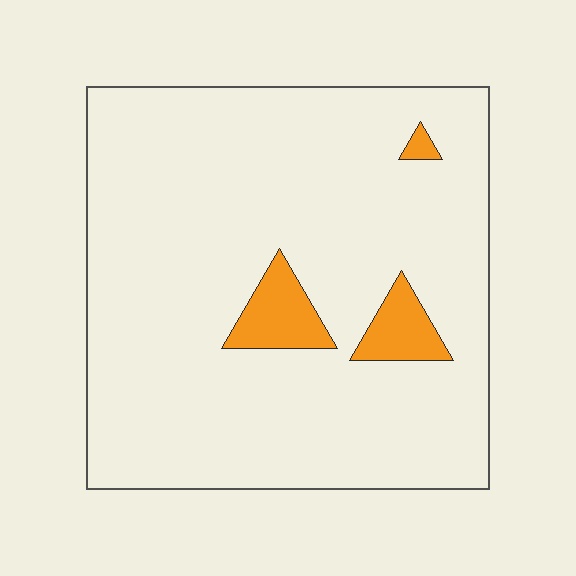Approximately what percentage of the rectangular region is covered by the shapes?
Approximately 5%.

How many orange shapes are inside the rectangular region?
3.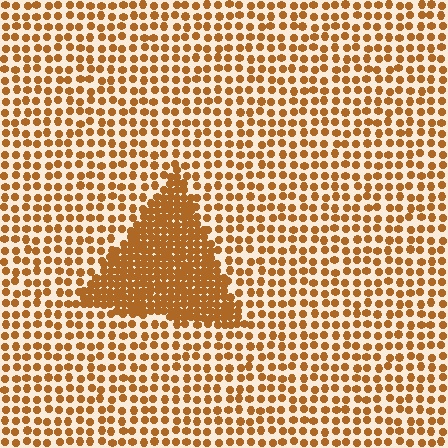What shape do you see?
I see a triangle.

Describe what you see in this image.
The image contains small brown elements arranged at two different densities. A triangle-shaped region is visible where the elements are more densely packed than the surrounding area.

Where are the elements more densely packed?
The elements are more densely packed inside the triangle boundary.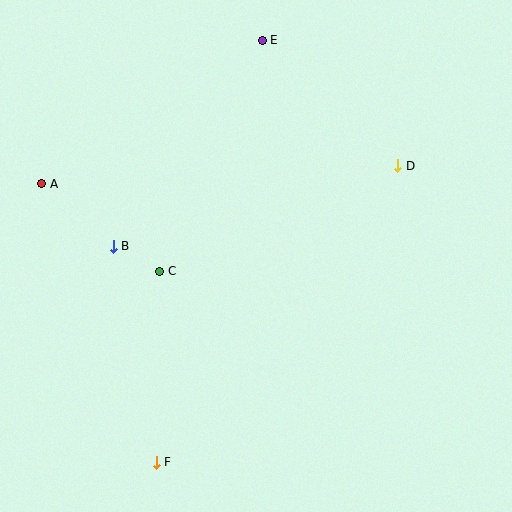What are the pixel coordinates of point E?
Point E is at (262, 40).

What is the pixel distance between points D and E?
The distance between D and E is 185 pixels.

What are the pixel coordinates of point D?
Point D is at (398, 166).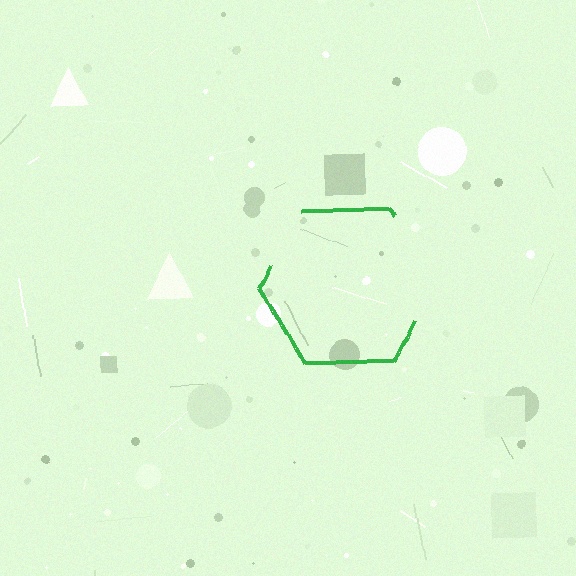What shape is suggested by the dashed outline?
The dashed outline suggests a hexagon.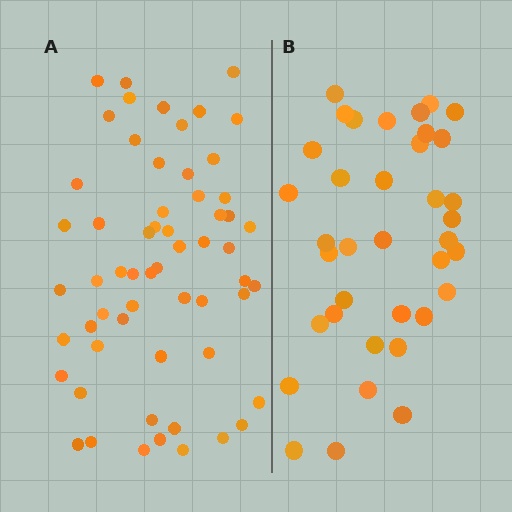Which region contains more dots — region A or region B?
Region A (the left region) has more dots.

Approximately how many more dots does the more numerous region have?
Region A has approximately 20 more dots than region B.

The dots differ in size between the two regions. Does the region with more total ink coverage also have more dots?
No. Region B has more total ink coverage because its dots are larger, but region A actually contains more individual dots. Total area can be misleading — the number of items is what matters here.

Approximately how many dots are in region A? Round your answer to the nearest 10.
About 60 dots. (The exact count is 59, which rounds to 60.)